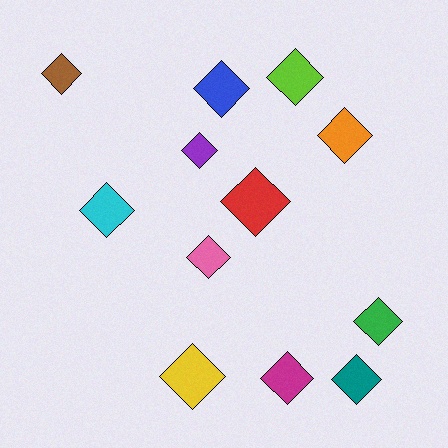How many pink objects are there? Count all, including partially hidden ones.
There is 1 pink object.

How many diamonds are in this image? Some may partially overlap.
There are 12 diamonds.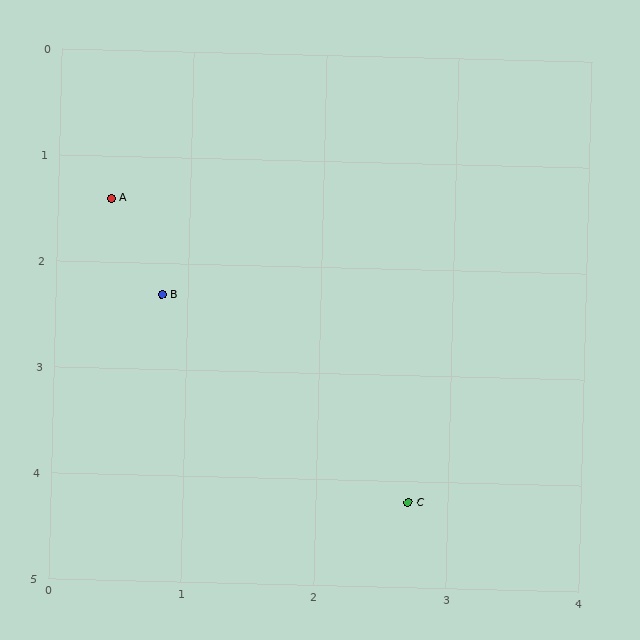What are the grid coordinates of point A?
Point A is at approximately (0.4, 1.4).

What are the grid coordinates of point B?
Point B is at approximately (0.8, 2.3).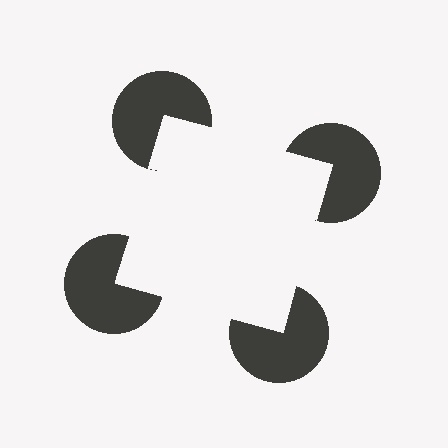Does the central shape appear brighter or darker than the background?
It typically appears slightly brighter than the background, even though no actual brightness change is drawn.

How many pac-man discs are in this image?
There are 4 — one at each vertex of the illusory square.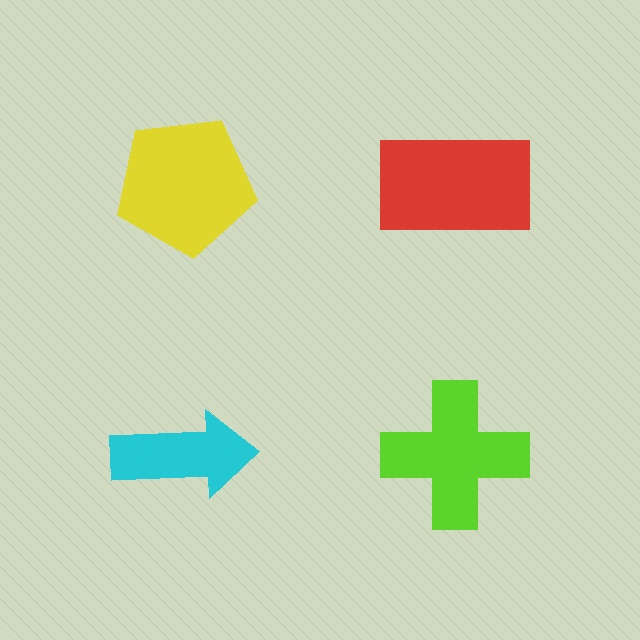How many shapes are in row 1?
2 shapes.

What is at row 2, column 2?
A lime cross.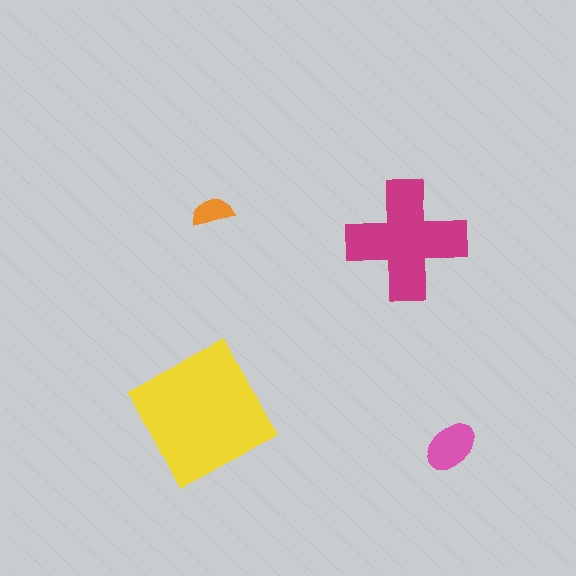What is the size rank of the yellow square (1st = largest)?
1st.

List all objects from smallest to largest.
The orange semicircle, the pink ellipse, the magenta cross, the yellow square.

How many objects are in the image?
There are 4 objects in the image.